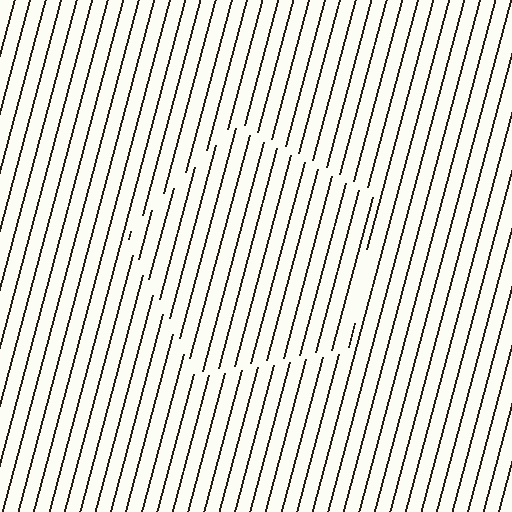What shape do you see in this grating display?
An illusory pentagon. The interior of the shape contains the same grating, shifted by half a period — the contour is defined by the phase discontinuity where line-ends from the inner and outer gratings abut.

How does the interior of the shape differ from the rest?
The interior of the shape contains the same grating, shifted by half a period — the contour is defined by the phase discontinuity where line-ends from the inner and outer gratings abut.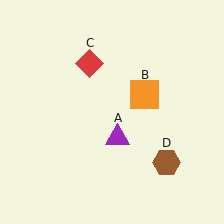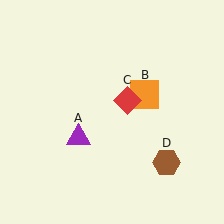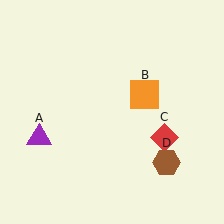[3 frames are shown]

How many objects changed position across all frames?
2 objects changed position: purple triangle (object A), red diamond (object C).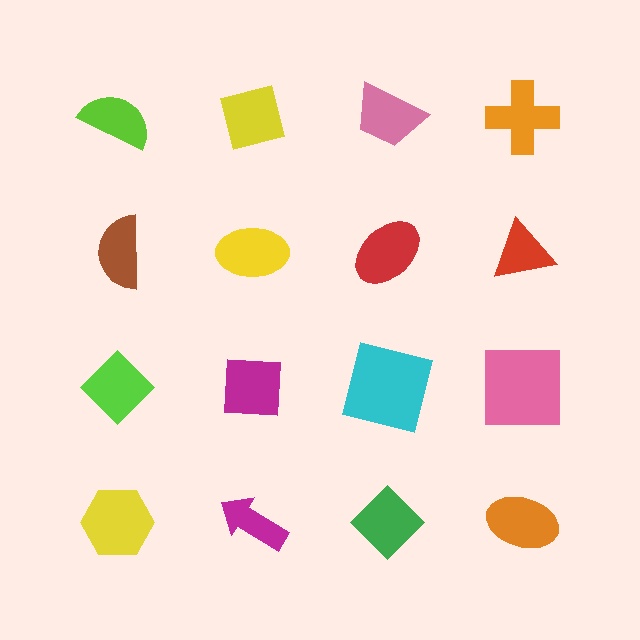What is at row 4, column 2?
A magenta arrow.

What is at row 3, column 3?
A cyan square.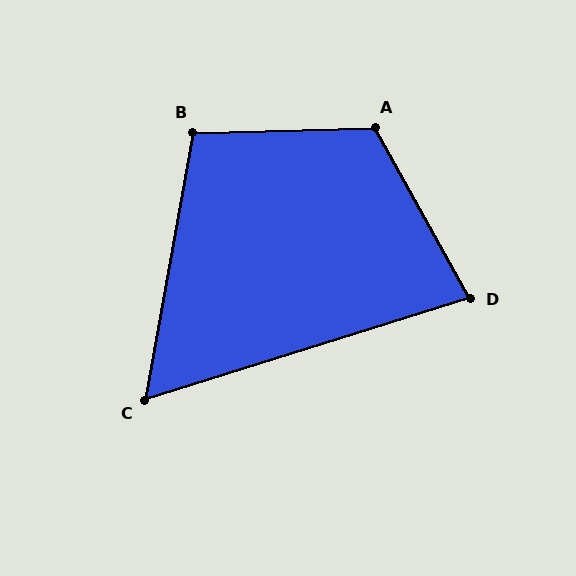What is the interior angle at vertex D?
Approximately 78 degrees (acute).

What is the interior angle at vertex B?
Approximately 102 degrees (obtuse).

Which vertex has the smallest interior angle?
C, at approximately 62 degrees.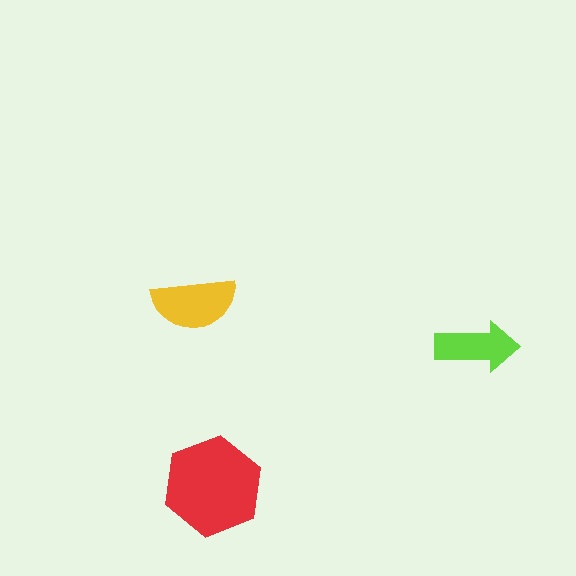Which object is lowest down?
The red hexagon is bottommost.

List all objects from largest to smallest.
The red hexagon, the yellow semicircle, the lime arrow.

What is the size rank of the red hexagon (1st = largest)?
1st.